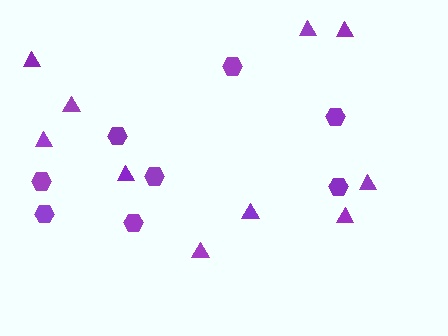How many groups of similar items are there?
There are 2 groups: one group of triangles (10) and one group of hexagons (8).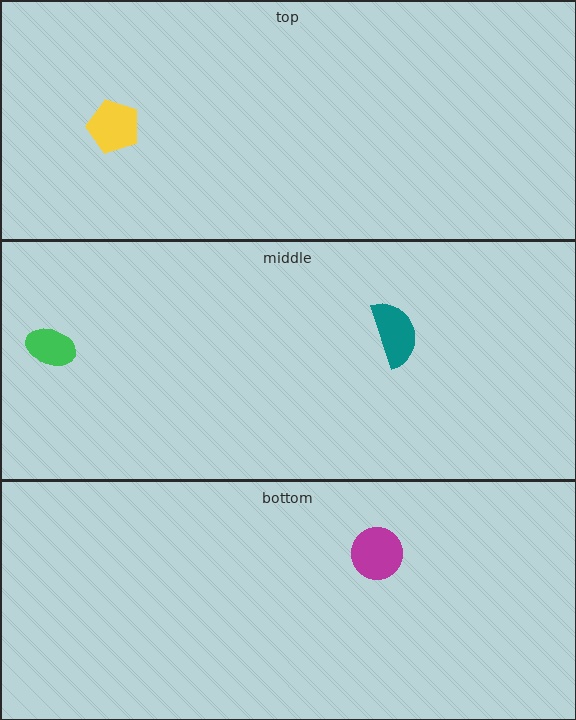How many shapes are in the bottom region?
1.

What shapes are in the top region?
The yellow pentagon.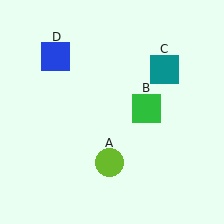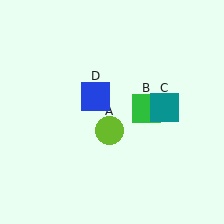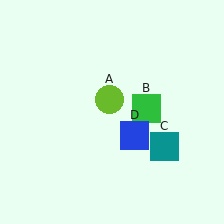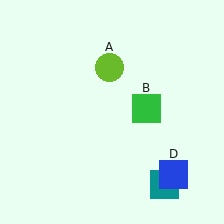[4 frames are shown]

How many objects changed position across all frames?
3 objects changed position: lime circle (object A), teal square (object C), blue square (object D).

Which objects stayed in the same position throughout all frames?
Green square (object B) remained stationary.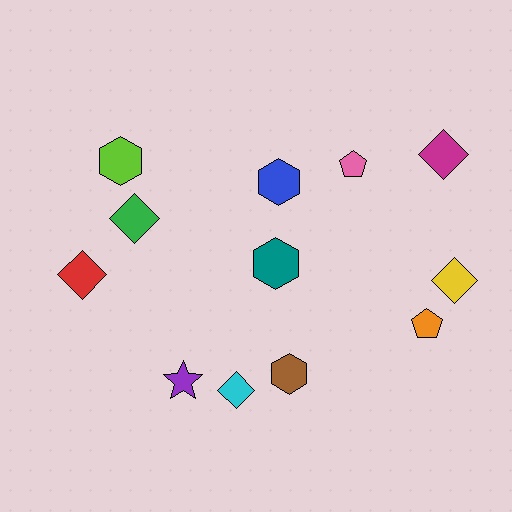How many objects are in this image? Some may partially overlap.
There are 12 objects.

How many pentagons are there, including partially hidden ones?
There are 2 pentagons.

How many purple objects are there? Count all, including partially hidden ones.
There is 1 purple object.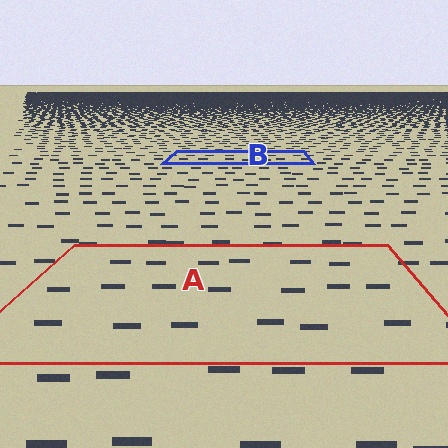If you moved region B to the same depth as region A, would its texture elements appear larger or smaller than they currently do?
They would appear larger. At a closer depth, the same texture elements are projected at a bigger on-screen size.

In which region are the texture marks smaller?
The texture marks are smaller in region B, because it is farther away.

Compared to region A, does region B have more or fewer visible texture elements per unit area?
Region B has more texture elements per unit area — they are packed more densely because it is farther away.